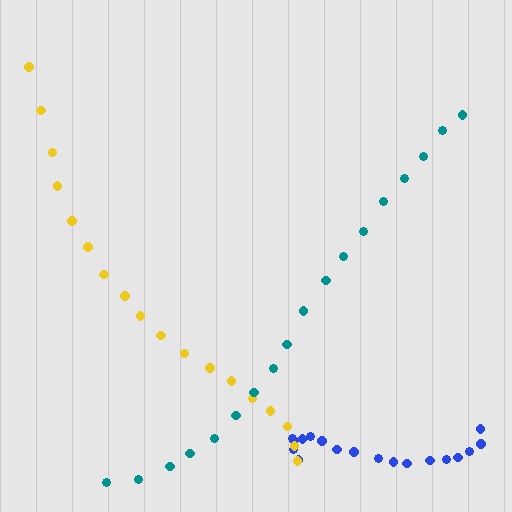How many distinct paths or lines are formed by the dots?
There are 3 distinct paths.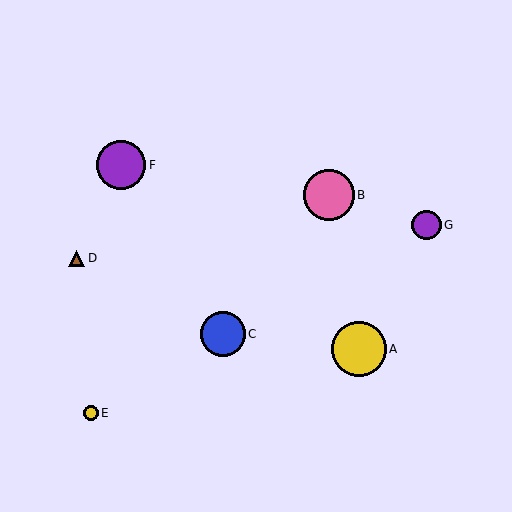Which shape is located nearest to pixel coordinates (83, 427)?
The yellow circle (labeled E) at (91, 413) is nearest to that location.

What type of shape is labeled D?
Shape D is a brown triangle.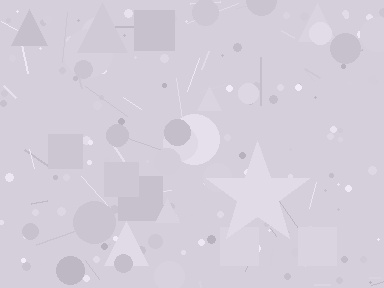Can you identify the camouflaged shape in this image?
The camouflaged shape is a star.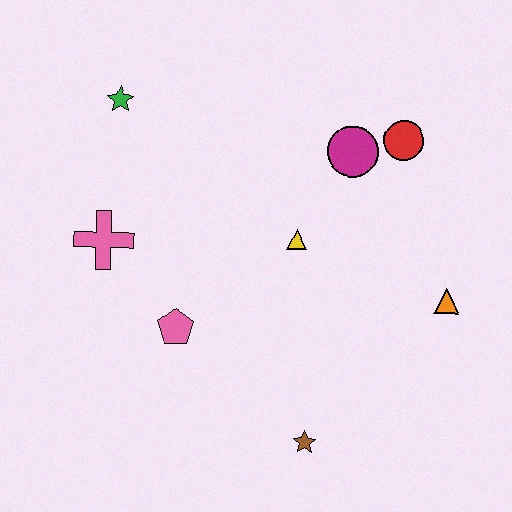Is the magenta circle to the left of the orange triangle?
Yes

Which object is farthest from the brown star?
The green star is farthest from the brown star.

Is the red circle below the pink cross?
No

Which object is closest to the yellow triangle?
The magenta circle is closest to the yellow triangle.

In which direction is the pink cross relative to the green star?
The pink cross is below the green star.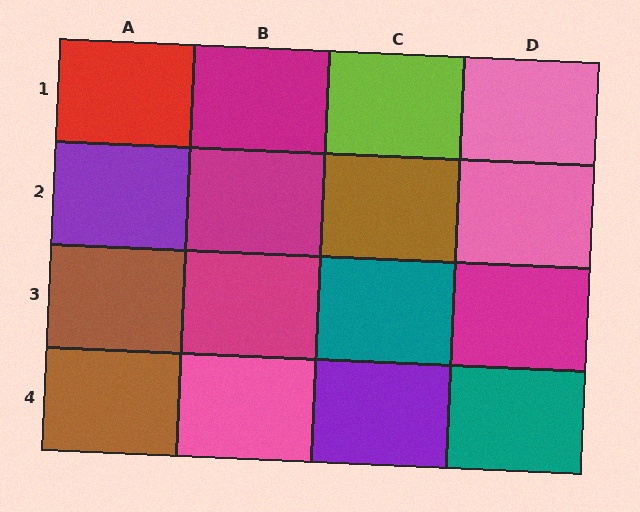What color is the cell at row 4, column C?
Purple.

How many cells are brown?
3 cells are brown.